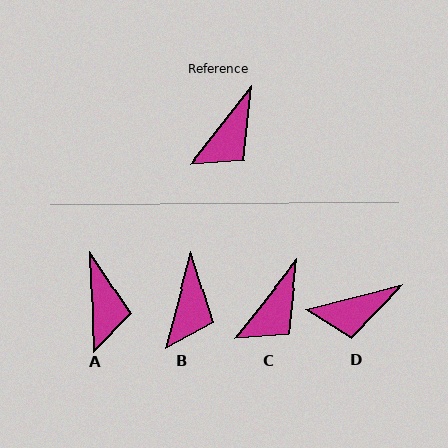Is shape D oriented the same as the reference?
No, it is off by about 37 degrees.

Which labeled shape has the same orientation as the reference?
C.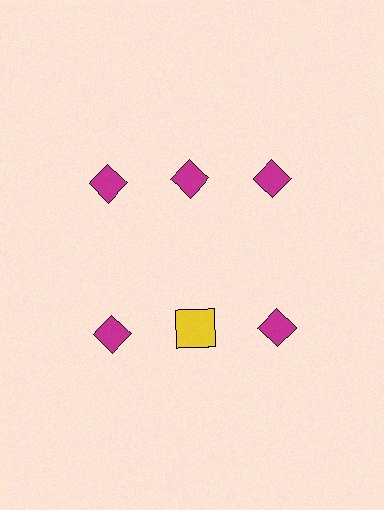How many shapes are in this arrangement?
There are 6 shapes arranged in a grid pattern.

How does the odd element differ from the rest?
It differs in both color (yellow instead of magenta) and shape (square instead of diamond).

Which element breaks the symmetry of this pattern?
The yellow square in the second row, second from left column breaks the symmetry. All other shapes are magenta diamonds.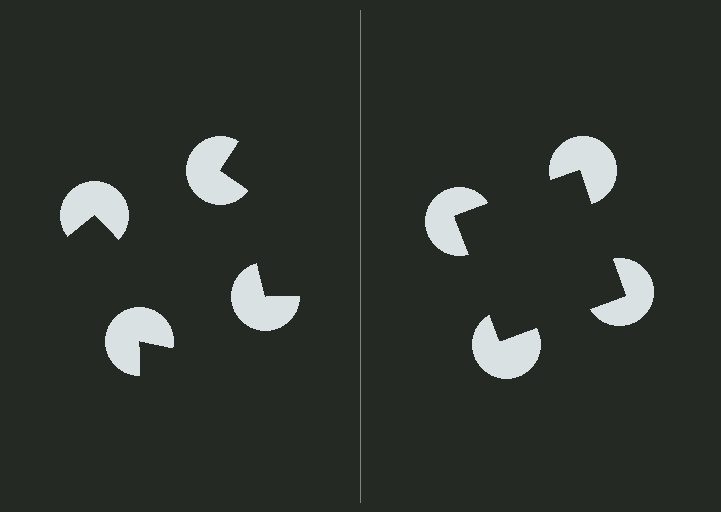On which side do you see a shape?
An illusory square appears on the right side. On the left side the wedge cuts are rotated, so no coherent shape forms.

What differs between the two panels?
The pac-man discs are positioned identically on both sides; only the wedge orientations differ. On the right they align to a square; on the left they are misaligned.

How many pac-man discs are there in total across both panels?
8 — 4 on each side.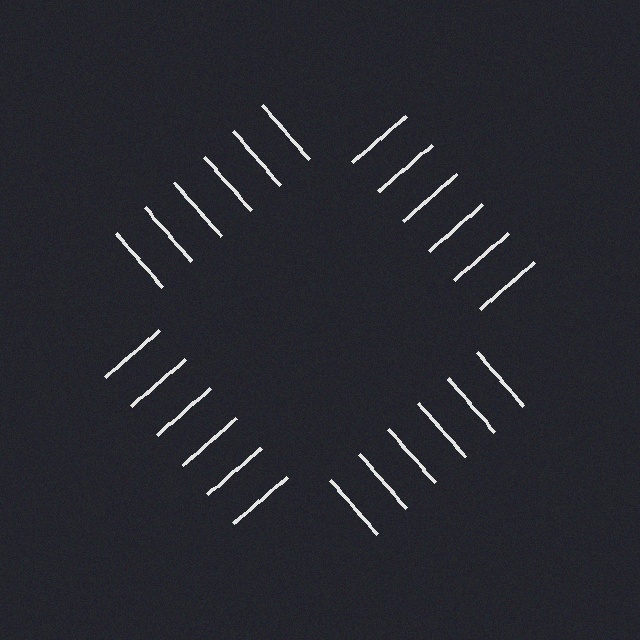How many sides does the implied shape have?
4 sides — the line-ends trace a square.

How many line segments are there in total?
24 — 6 along each of the 4 edges.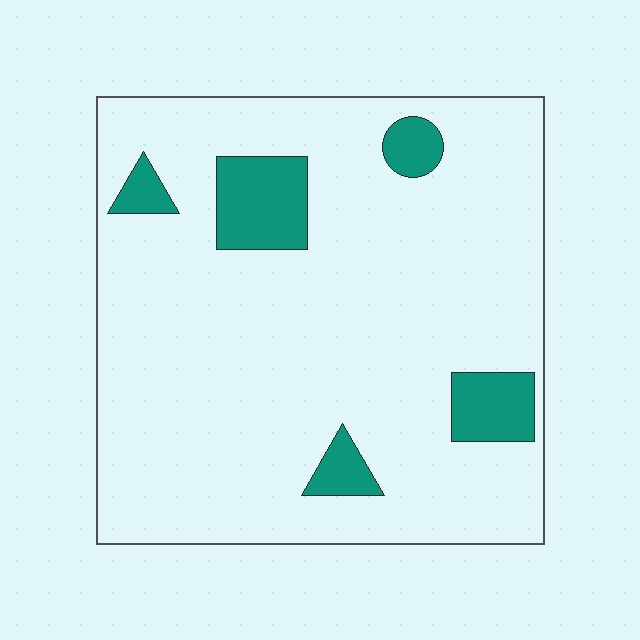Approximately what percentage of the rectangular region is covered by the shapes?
Approximately 10%.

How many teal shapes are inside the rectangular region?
5.